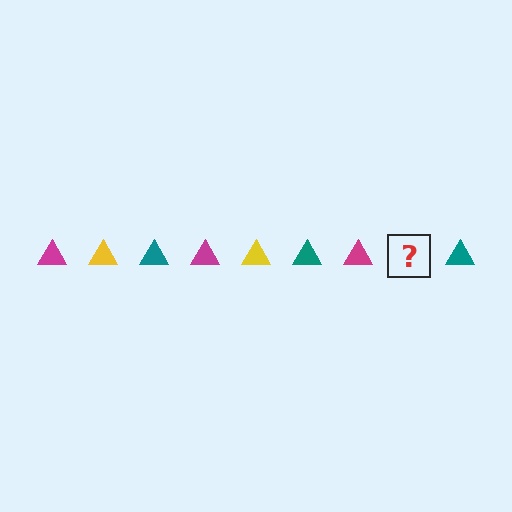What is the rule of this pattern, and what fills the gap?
The rule is that the pattern cycles through magenta, yellow, teal triangles. The gap should be filled with a yellow triangle.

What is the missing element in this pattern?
The missing element is a yellow triangle.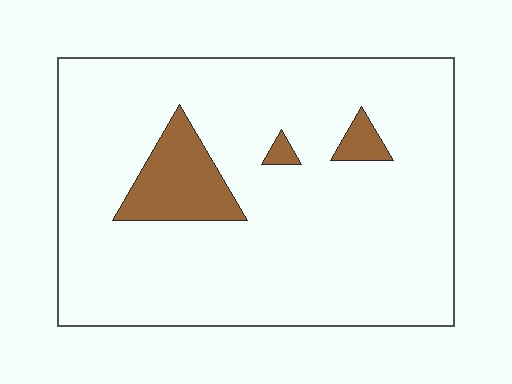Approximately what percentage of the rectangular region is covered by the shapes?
Approximately 10%.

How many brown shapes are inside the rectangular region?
3.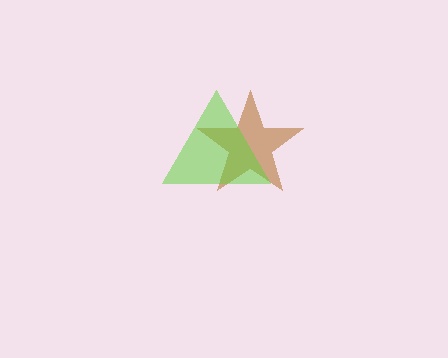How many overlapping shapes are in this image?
There are 2 overlapping shapes in the image.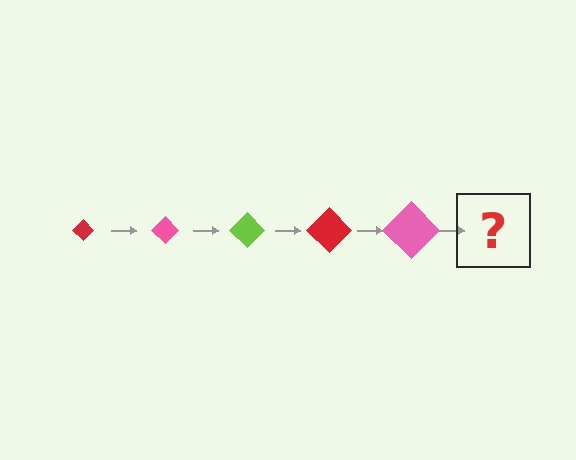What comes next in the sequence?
The next element should be a lime diamond, larger than the previous one.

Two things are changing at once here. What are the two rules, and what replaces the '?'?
The two rules are that the diamond grows larger each step and the color cycles through red, pink, and lime. The '?' should be a lime diamond, larger than the previous one.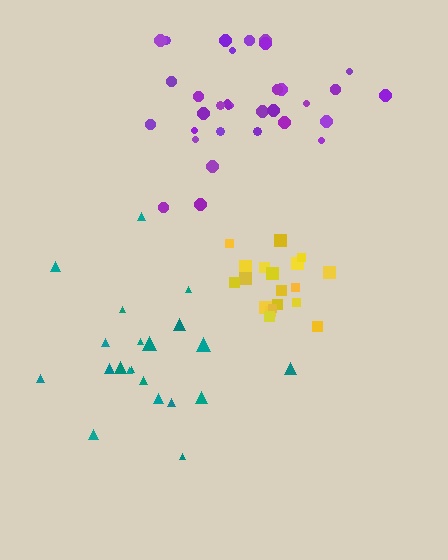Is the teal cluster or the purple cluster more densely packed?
Purple.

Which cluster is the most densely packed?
Yellow.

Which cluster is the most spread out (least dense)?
Teal.